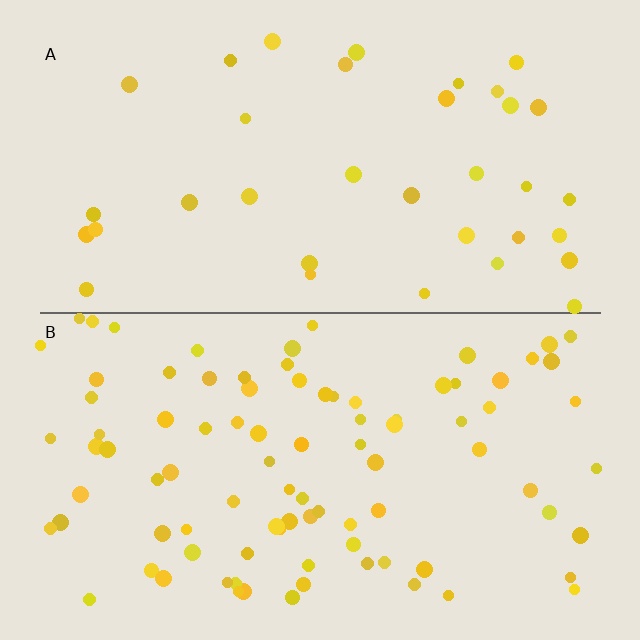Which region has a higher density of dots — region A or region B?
B (the bottom).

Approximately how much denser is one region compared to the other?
Approximately 2.5× — region B over region A.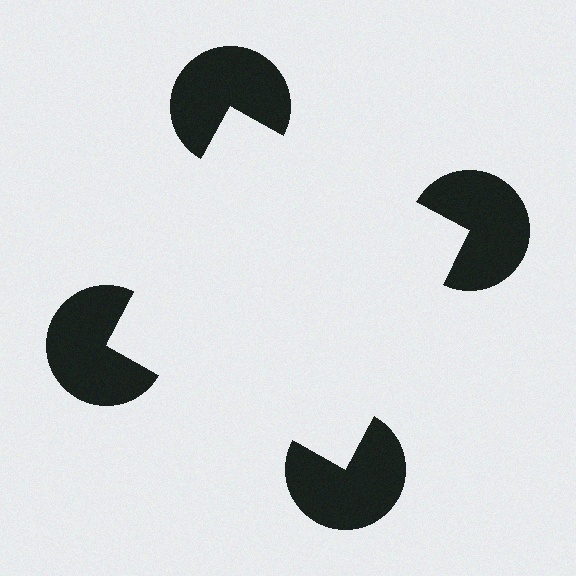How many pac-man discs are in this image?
There are 4 — one at each vertex of the illusory square.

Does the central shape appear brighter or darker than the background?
It typically appears slightly brighter than the background, even though no actual brightness change is drawn.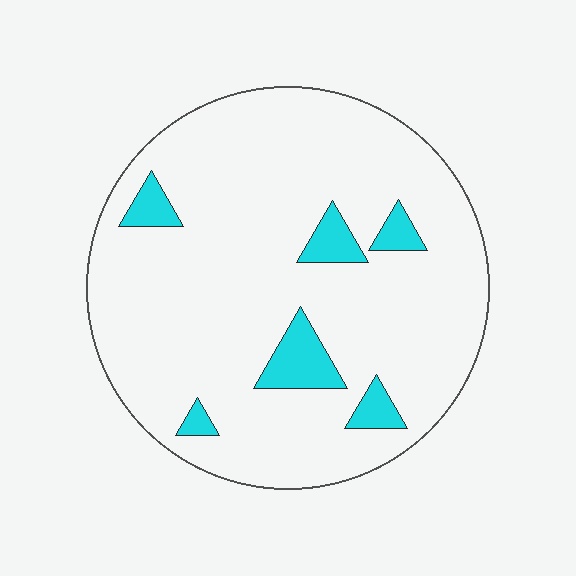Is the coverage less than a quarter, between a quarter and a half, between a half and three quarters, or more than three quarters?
Less than a quarter.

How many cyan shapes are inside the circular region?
6.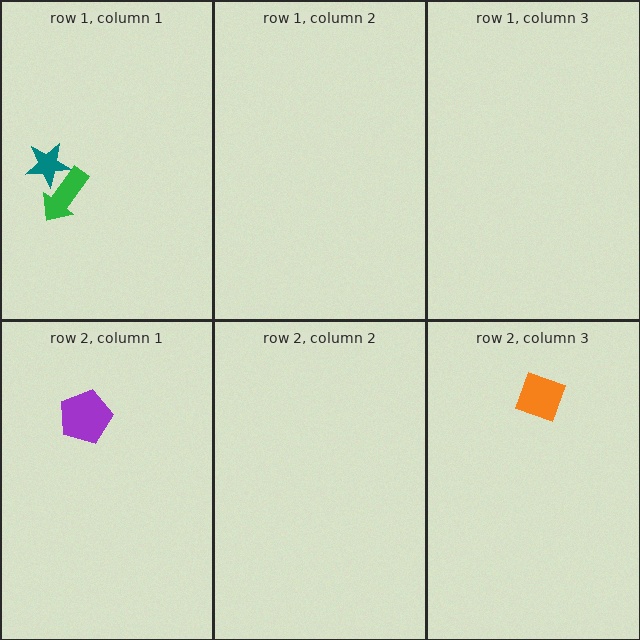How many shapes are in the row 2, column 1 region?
1.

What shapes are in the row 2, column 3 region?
The orange diamond.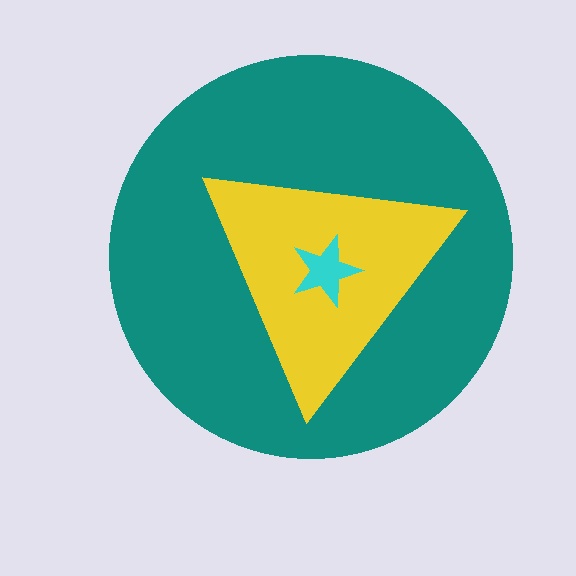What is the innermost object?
The cyan star.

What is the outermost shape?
The teal circle.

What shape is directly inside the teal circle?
The yellow triangle.